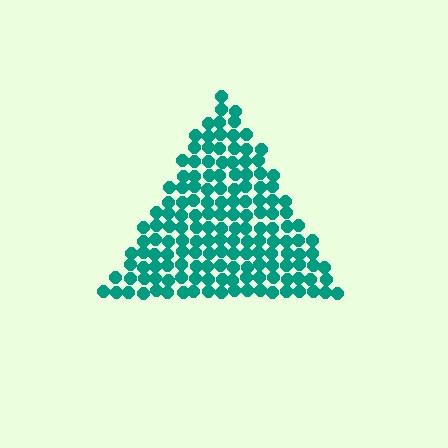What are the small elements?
The small elements are circles.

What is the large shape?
The large shape is a triangle.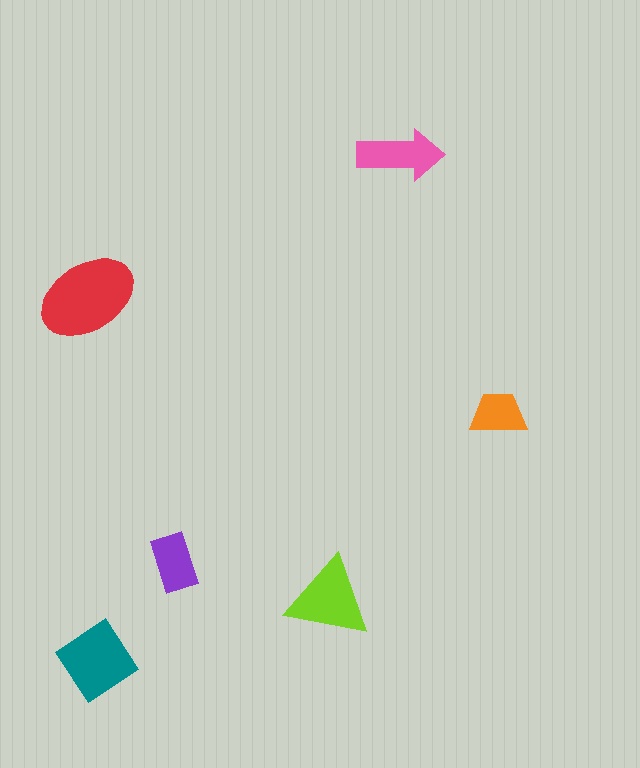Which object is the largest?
The red ellipse.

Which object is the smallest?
The orange trapezoid.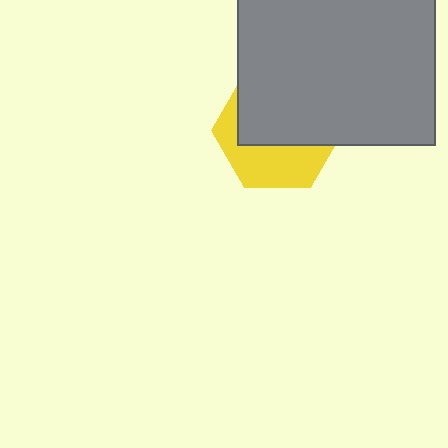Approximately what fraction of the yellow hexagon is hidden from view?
Roughly 58% of the yellow hexagon is hidden behind the gray square.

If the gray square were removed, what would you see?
You would see the complete yellow hexagon.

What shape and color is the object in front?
The object in front is a gray square.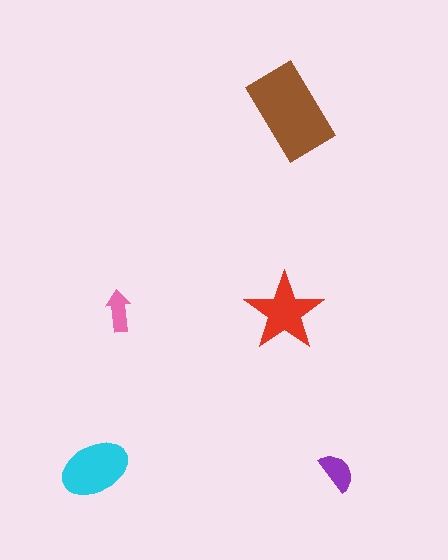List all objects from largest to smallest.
The brown rectangle, the cyan ellipse, the red star, the purple semicircle, the pink arrow.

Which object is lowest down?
The purple semicircle is bottommost.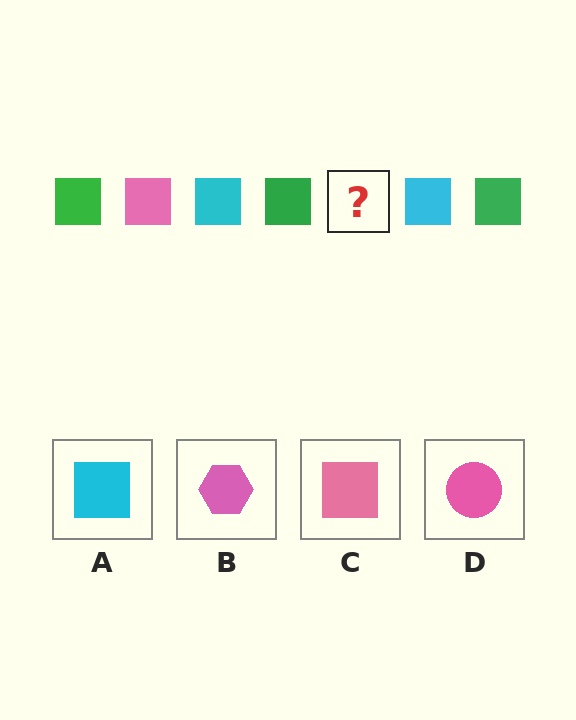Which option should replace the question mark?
Option C.